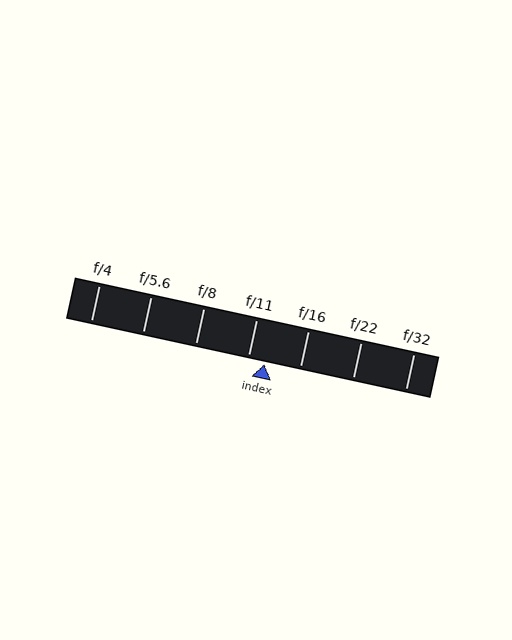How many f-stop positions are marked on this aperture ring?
There are 7 f-stop positions marked.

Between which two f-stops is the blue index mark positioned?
The index mark is between f/11 and f/16.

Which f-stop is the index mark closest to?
The index mark is closest to f/11.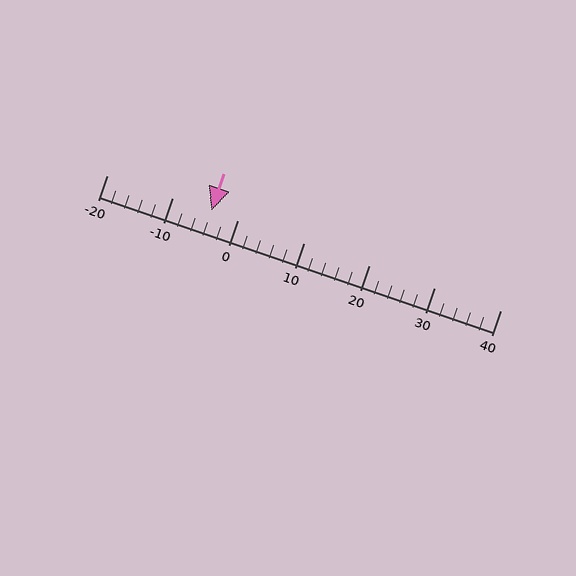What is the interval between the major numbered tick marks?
The major tick marks are spaced 10 units apart.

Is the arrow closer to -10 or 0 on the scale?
The arrow is closer to 0.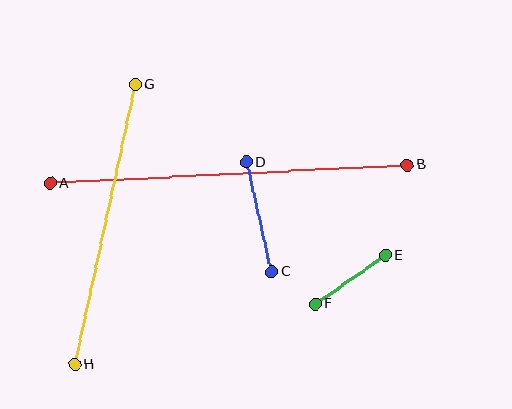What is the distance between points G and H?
The distance is approximately 286 pixels.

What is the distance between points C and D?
The distance is approximately 112 pixels.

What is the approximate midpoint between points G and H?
The midpoint is at approximately (105, 225) pixels.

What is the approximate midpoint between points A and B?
The midpoint is at approximately (229, 174) pixels.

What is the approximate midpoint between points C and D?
The midpoint is at approximately (259, 217) pixels.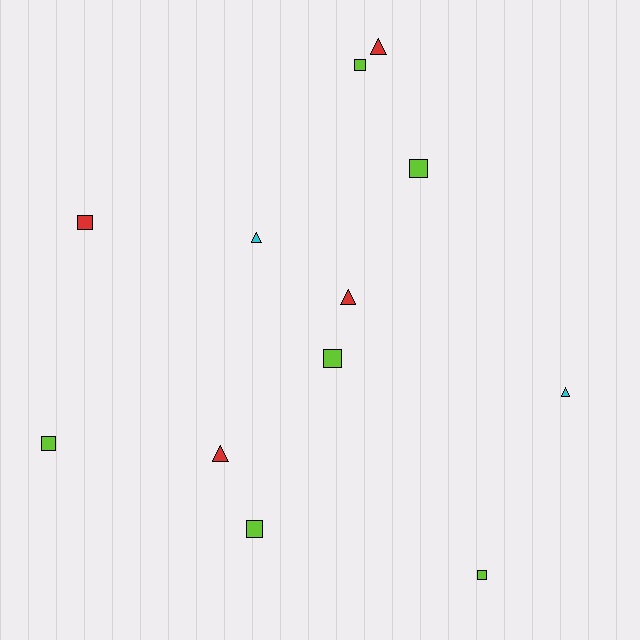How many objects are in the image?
There are 12 objects.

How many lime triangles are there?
There are no lime triangles.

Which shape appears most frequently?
Square, with 7 objects.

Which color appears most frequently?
Lime, with 6 objects.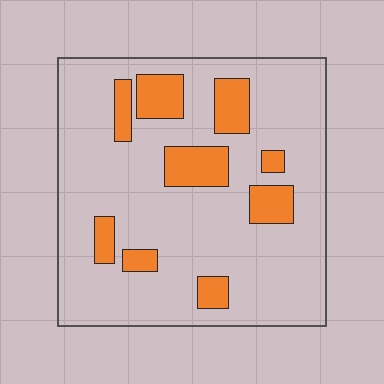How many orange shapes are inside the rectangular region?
9.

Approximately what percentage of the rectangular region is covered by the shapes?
Approximately 20%.